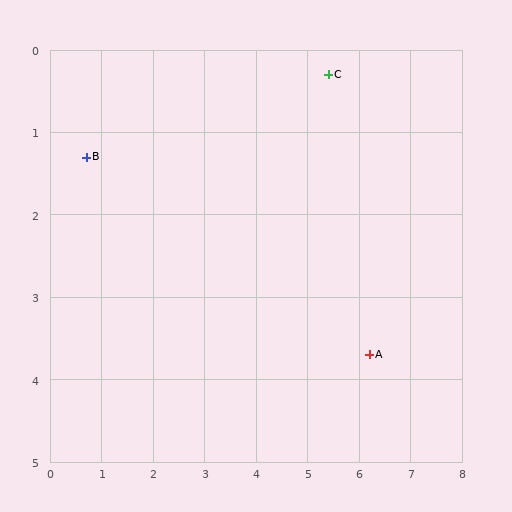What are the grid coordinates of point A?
Point A is at approximately (6.2, 3.7).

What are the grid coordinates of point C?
Point C is at approximately (5.4, 0.3).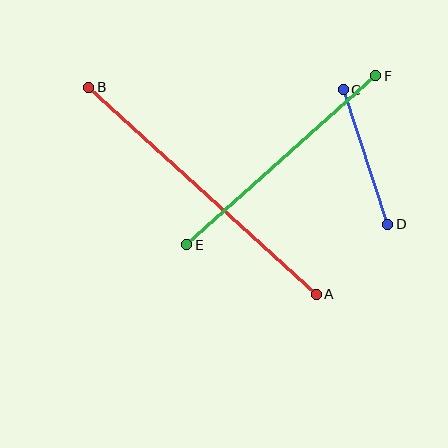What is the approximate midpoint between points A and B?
The midpoint is at approximately (202, 191) pixels.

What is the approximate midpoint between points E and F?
The midpoint is at approximately (281, 160) pixels.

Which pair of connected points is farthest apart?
Points A and B are farthest apart.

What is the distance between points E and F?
The distance is approximately 253 pixels.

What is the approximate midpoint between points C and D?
The midpoint is at approximately (366, 157) pixels.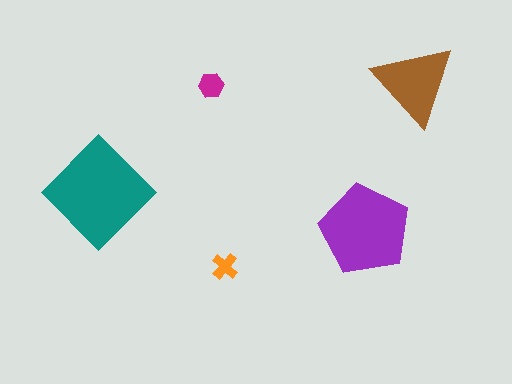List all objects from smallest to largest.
The orange cross, the magenta hexagon, the brown triangle, the purple pentagon, the teal diamond.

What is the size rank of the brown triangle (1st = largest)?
3rd.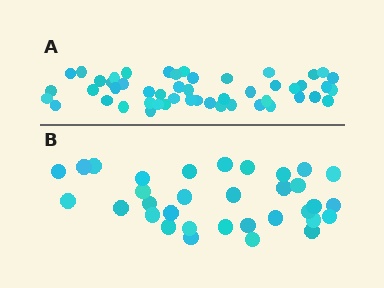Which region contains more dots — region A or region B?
Region A (the top region) has more dots.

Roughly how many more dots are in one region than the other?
Region A has approximately 15 more dots than region B.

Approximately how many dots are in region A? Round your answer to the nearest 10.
About 50 dots.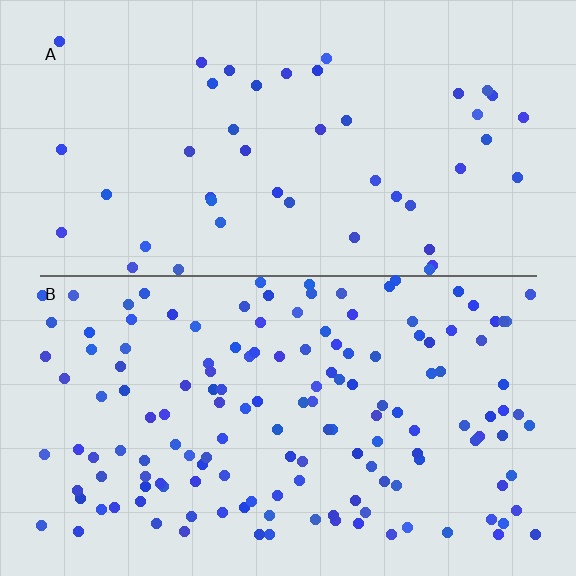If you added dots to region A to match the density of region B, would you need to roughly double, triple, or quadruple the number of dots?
Approximately triple.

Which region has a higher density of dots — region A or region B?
B (the bottom).